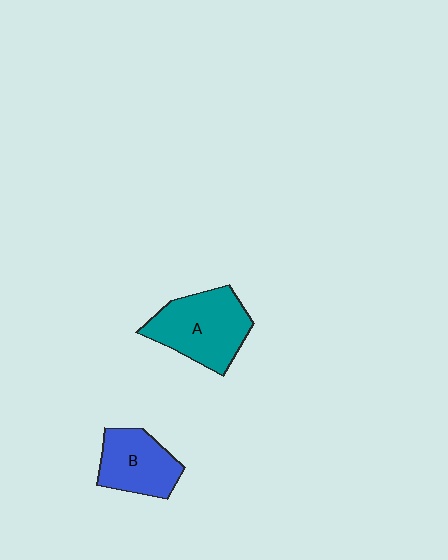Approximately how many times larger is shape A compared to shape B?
Approximately 1.4 times.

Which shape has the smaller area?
Shape B (blue).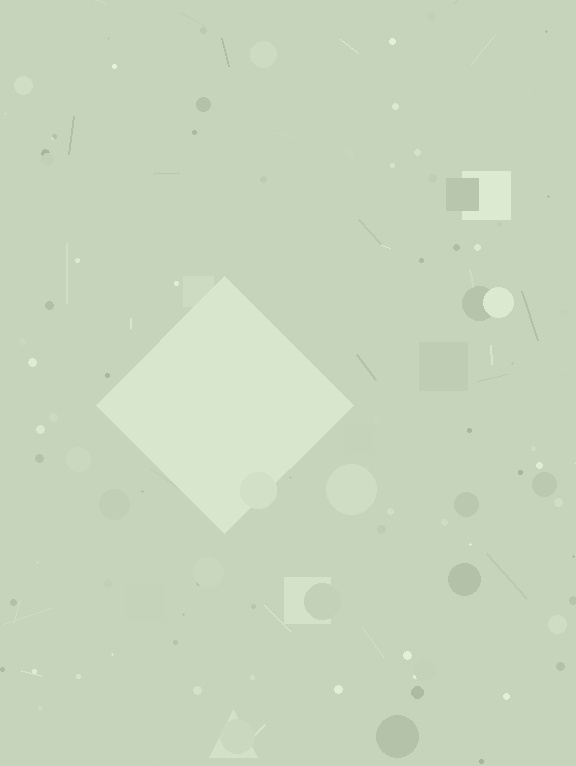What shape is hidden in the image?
A diamond is hidden in the image.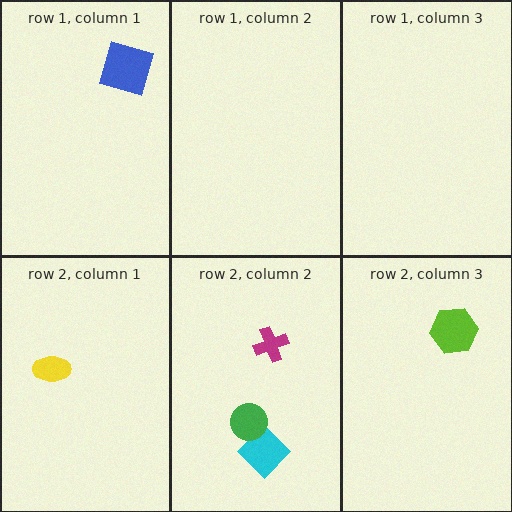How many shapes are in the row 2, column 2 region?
3.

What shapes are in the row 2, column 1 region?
The yellow ellipse.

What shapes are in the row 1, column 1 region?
The blue square.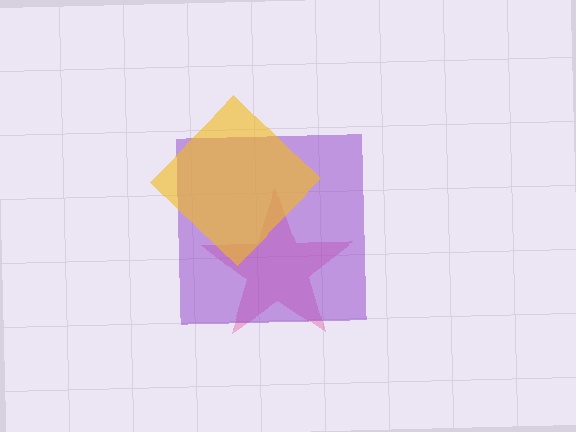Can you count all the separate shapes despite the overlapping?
Yes, there are 3 separate shapes.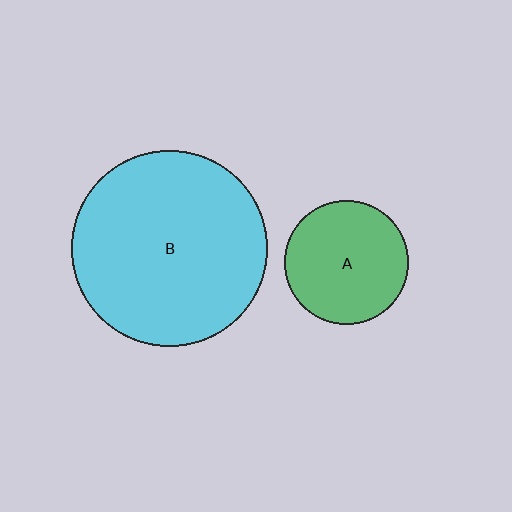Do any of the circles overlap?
No, none of the circles overlap.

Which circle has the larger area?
Circle B (cyan).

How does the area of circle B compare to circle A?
Approximately 2.5 times.